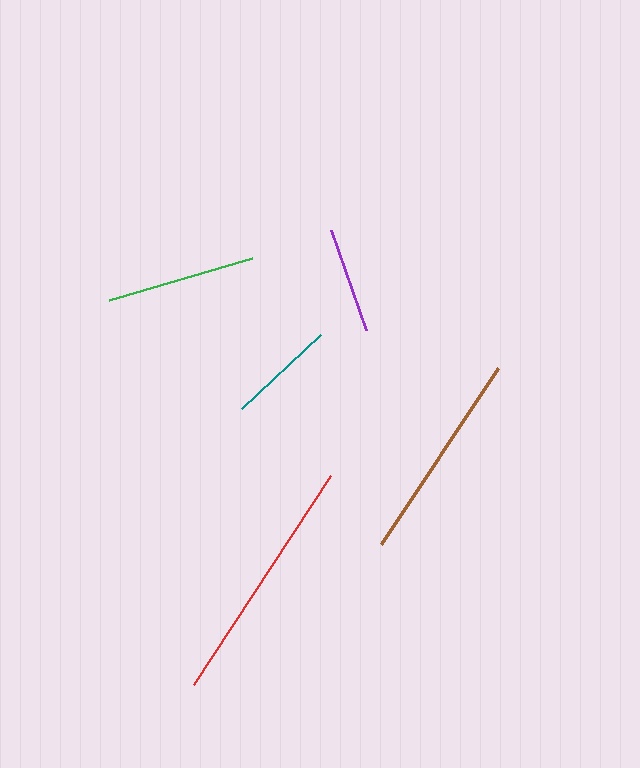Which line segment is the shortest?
The purple line is the shortest at approximately 106 pixels.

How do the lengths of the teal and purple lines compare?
The teal and purple lines are approximately the same length.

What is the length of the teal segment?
The teal segment is approximately 108 pixels long.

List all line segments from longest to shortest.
From longest to shortest: red, brown, green, teal, purple.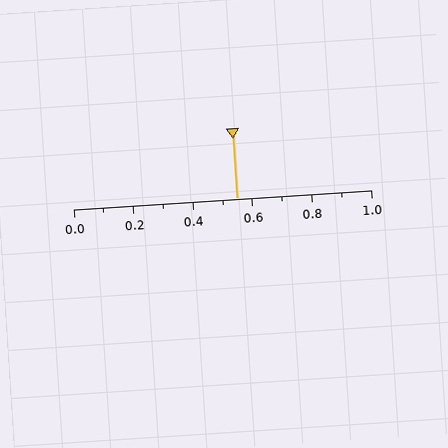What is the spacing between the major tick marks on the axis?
The major ticks are spaced 0.2 apart.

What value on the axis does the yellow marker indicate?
The marker indicates approximately 0.55.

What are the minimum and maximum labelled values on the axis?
The axis runs from 0.0 to 1.0.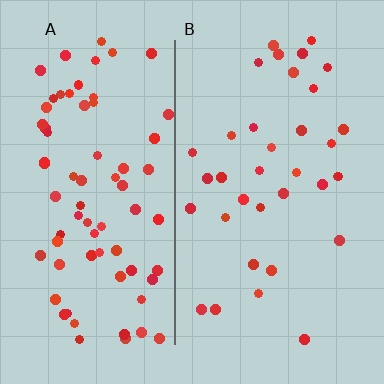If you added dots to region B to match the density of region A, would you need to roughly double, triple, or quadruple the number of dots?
Approximately double.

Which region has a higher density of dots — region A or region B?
A (the left).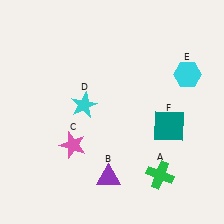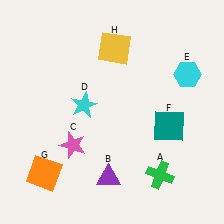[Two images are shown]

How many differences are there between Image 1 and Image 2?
There are 2 differences between the two images.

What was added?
An orange square (G), a yellow square (H) were added in Image 2.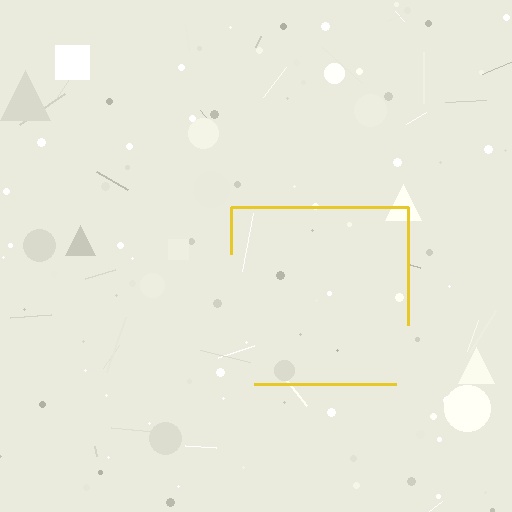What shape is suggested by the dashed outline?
The dashed outline suggests a square.